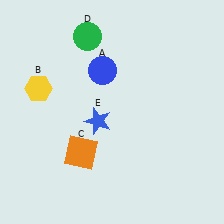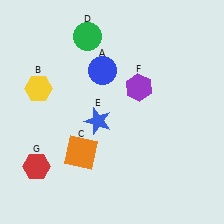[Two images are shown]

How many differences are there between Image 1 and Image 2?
There are 2 differences between the two images.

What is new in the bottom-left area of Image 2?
A red hexagon (G) was added in the bottom-left area of Image 2.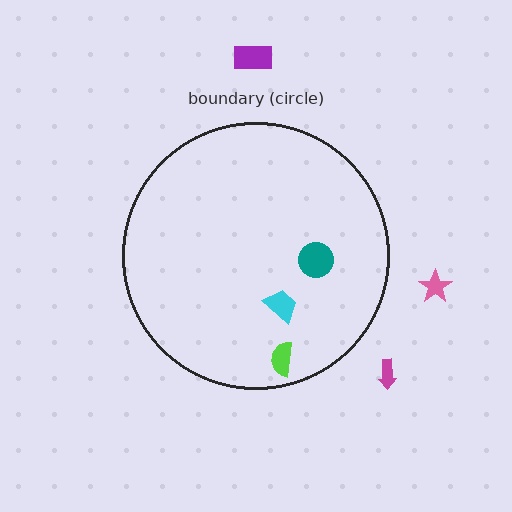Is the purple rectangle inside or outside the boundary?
Outside.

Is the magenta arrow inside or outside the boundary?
Outside.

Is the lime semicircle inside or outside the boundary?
Inside.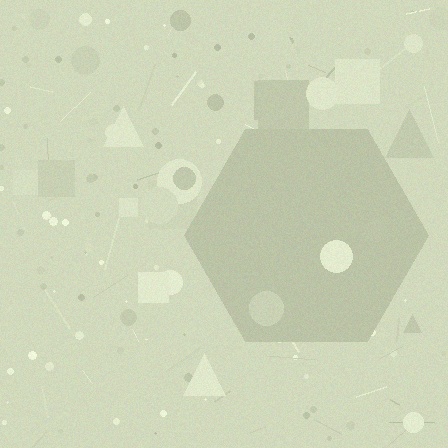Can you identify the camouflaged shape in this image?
The camouflaged shape is a hexagon.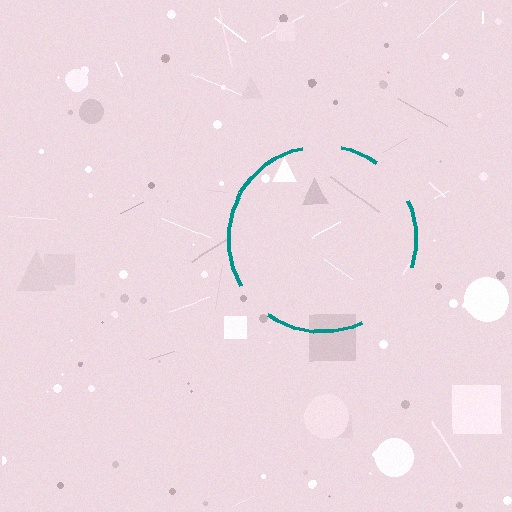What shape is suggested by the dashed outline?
The dashed outline suggests a circle.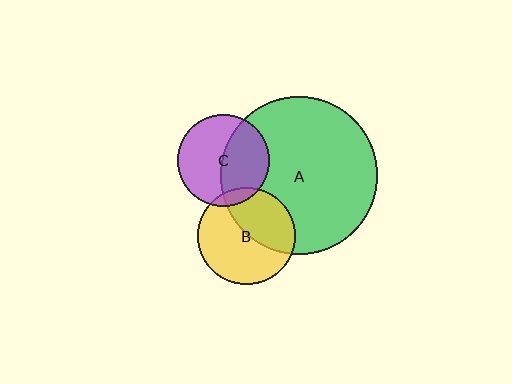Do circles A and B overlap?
Yes.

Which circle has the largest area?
Circle A (green).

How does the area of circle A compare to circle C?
Approximately 2.9 times.